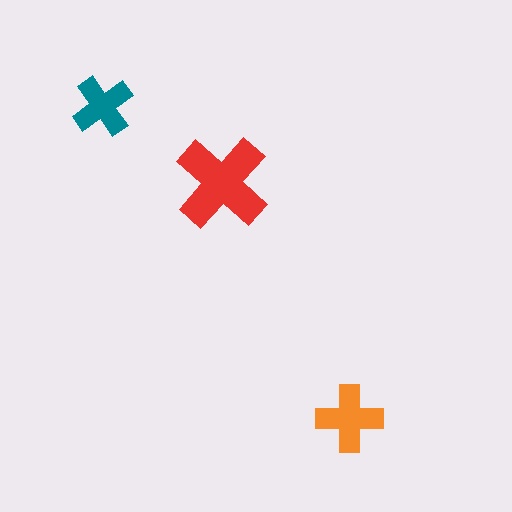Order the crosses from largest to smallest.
the red one, the orange one, the teal one.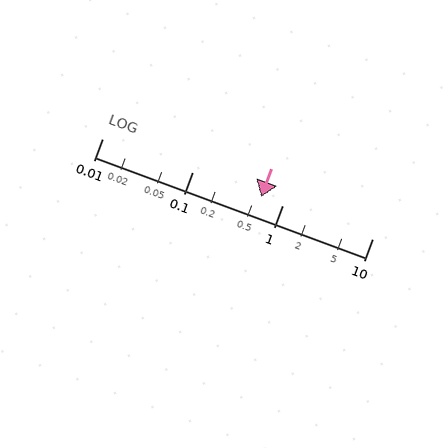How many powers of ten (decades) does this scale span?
The scale spans 3 decades, from 0.01 to 10.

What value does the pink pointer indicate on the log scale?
The pointer indicates approximately 0.58.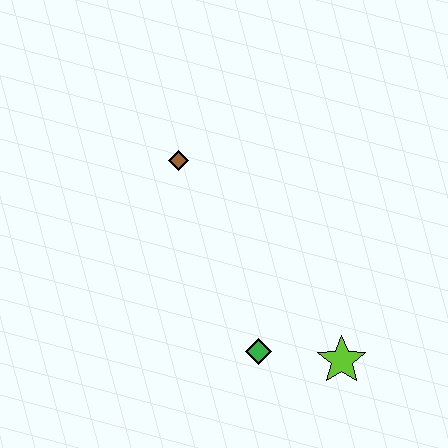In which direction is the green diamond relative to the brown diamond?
The green diamond is below the brown diamond.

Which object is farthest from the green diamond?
The brown diamond is farthest from the green diamond.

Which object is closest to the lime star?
The green diamond is closest to the lime star.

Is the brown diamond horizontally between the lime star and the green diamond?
No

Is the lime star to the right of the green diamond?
Yes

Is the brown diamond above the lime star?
Yes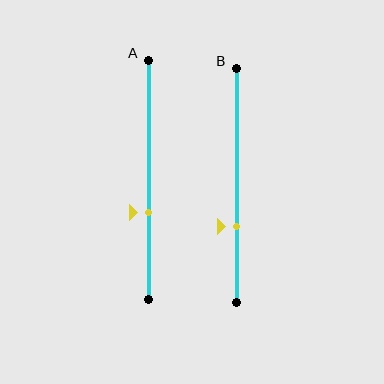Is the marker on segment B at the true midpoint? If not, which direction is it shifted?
No, the marker on segment B is shifted downward by about 17% of the segment length.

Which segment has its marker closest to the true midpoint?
Segment A has its marker closest to the true midpoint.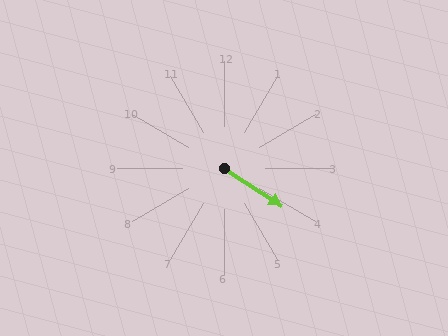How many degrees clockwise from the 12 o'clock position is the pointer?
Approximately 123 degrees.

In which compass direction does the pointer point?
Southeast.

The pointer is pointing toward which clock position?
Roughly 4 o'clock.